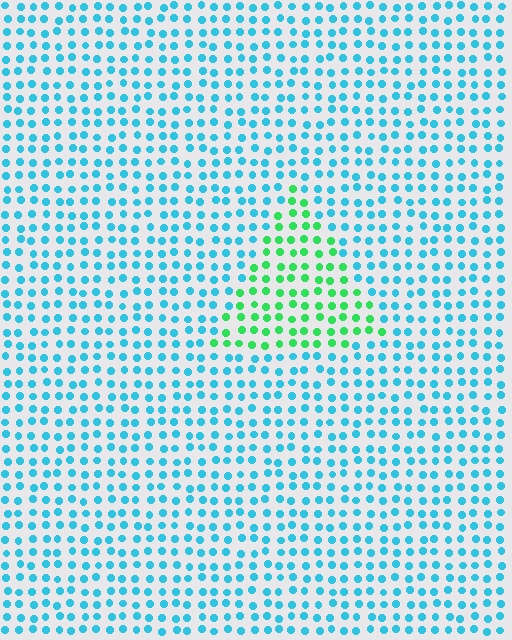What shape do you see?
I see a triangle.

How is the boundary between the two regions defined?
The boundary is defined purely by a slight shift in hue (about 55 degrees). Spacing, size, and orientation are identical on both sides.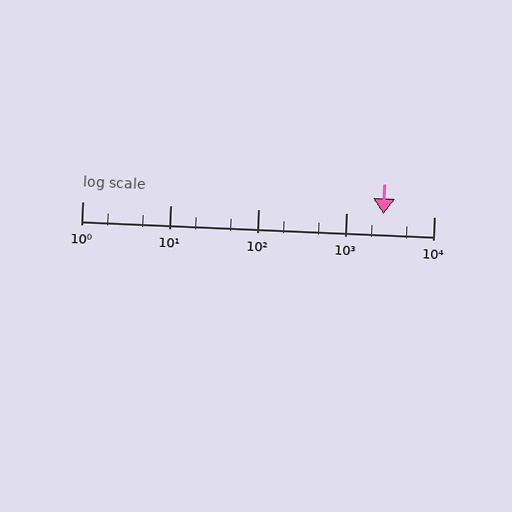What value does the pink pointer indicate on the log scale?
The pointer indicates approximately 2700.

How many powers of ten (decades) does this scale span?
The scale spans 4 decades, from 1 to 10000.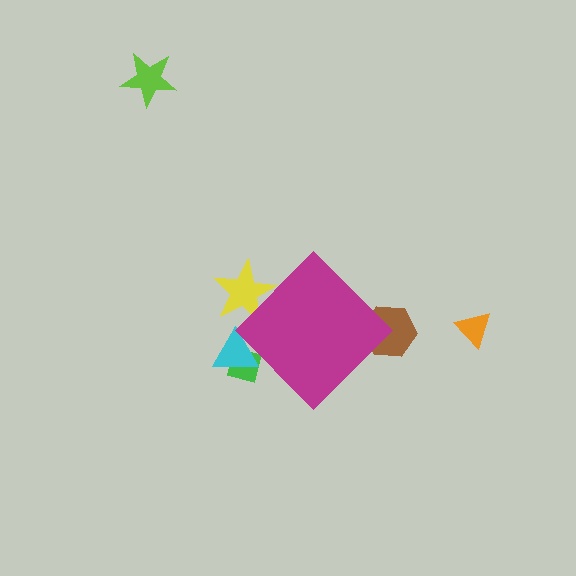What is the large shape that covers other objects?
A magenta diamond.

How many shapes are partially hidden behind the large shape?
4 shapes are partially hidden.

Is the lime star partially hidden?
No, the lime star is fully visible.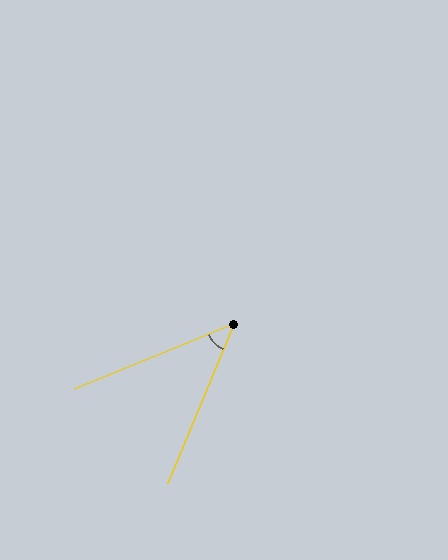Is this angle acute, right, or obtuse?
It is acute.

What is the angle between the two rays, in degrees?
Approximately 45 degrees.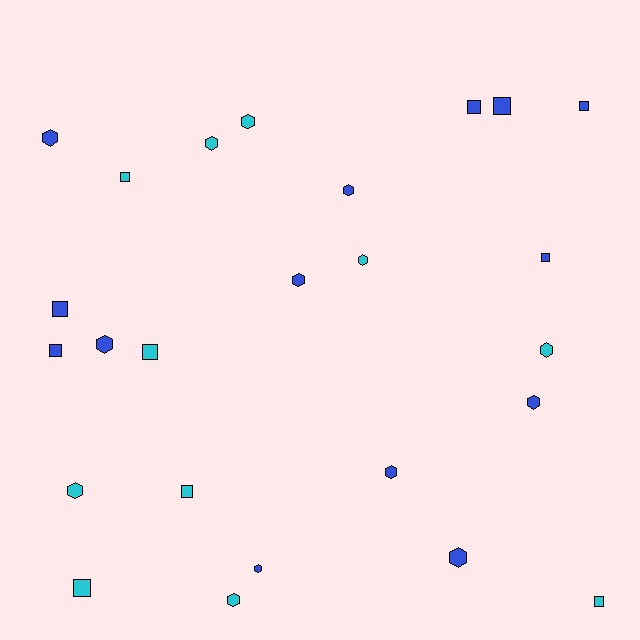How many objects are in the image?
There are 25 objects.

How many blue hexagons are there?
There are 8 blue hexagons.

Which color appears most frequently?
Blue, with 14 objects.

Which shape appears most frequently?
Hexagon, with 14 objects.